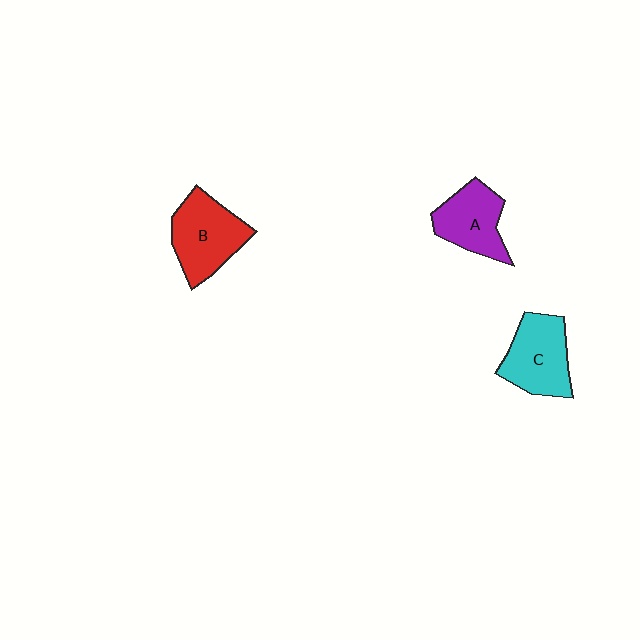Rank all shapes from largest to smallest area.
From largest to smallest: B (red), C (cyan), A (purple).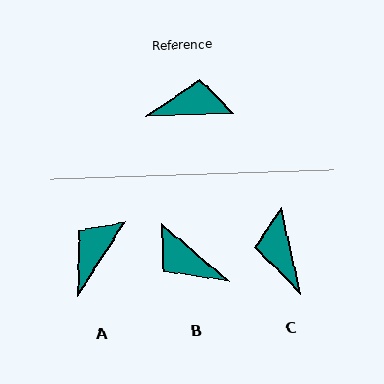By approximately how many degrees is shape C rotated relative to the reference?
Approximately 101 degrees counter-clockwise.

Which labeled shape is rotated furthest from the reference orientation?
B, about 137 degrees away.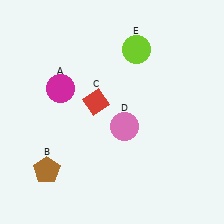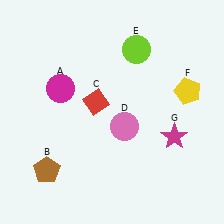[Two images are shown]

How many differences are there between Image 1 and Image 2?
There are 2 differences between the two images.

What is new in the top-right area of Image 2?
A yellow pentagon (F) was added in the top-right area of Image 2.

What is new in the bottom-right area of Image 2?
A magenta star (G) was added in the bottom-right area of Image 2.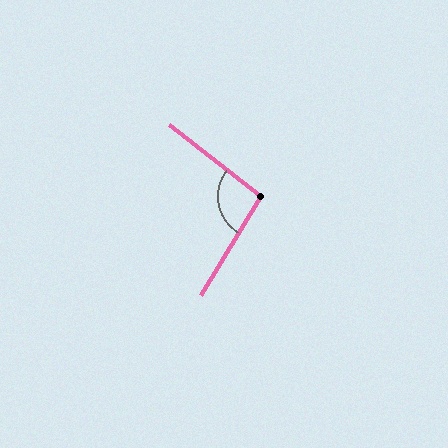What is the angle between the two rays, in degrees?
Approximately 96 degrees.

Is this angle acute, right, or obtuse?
It is obtuse.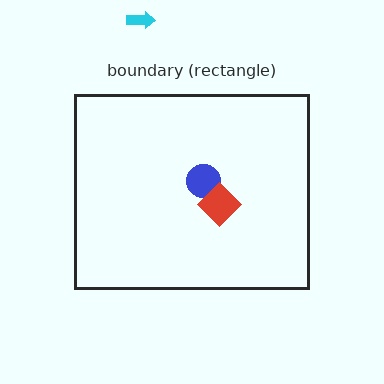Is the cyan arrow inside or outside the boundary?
Outside.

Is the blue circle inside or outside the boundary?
Inside.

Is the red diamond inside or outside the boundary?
Inside.